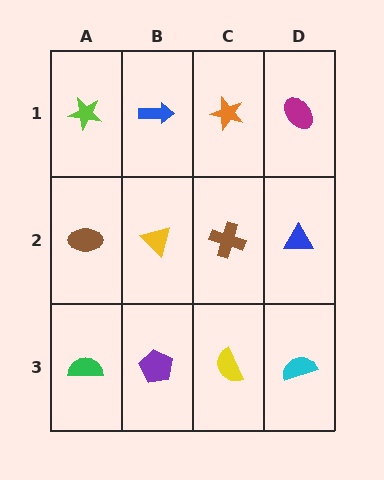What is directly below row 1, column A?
A brown ellipse.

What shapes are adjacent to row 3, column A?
A brown ellipse (row 2, column A), a purple pentagon (row 3, column B).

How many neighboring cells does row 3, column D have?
2.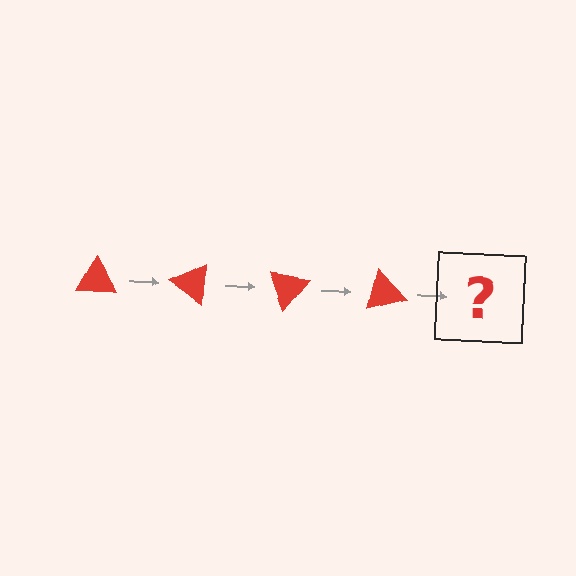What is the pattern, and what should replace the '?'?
The pattern is that the triangle rotates 35 degrees each step. The '?' should be a red triangle rotated 140 degrees.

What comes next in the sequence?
The next element should be a red triangle rotated 140 degrees.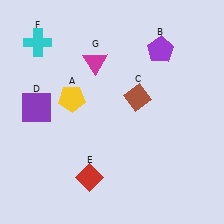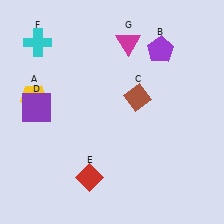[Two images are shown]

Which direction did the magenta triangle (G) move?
The magenta triangle (G) moved right.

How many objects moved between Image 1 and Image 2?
2 objects moved between the two images.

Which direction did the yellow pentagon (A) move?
The yellow pentagon (A) moved left.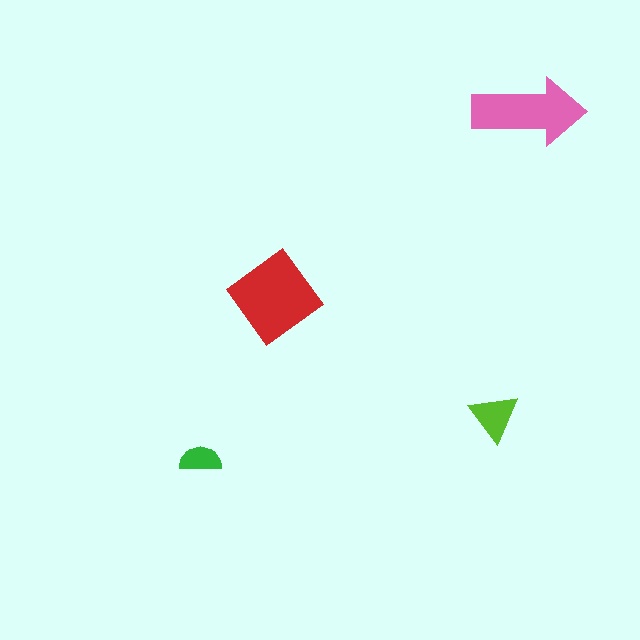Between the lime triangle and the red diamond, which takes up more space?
The red diamond.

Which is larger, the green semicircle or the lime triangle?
The lime triangle.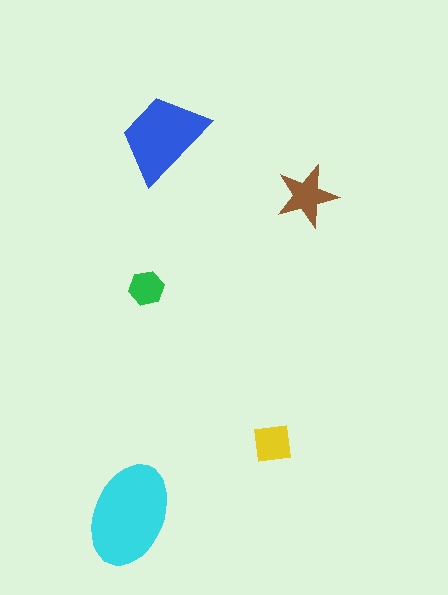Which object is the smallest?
The green hexagon.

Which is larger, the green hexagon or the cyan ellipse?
The cyan ellipse.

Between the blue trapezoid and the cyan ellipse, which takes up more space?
The cyan ellipse.